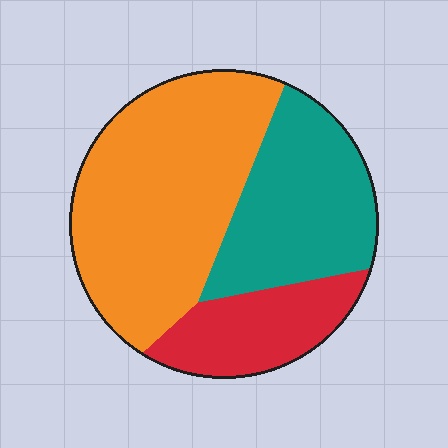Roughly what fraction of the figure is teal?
Teal covers about 30% of the figure.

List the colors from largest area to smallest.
From largest to smallest: orange, teal, red.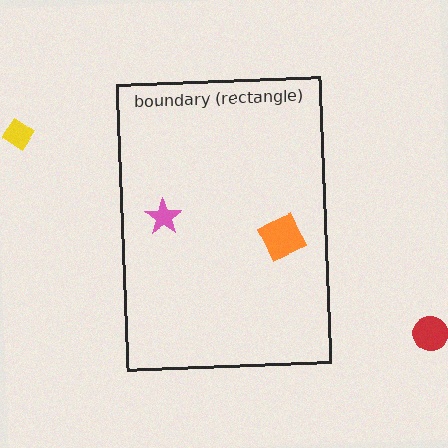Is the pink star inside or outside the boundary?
Inside.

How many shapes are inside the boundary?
2 inside, 2 outside.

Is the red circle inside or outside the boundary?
Outside.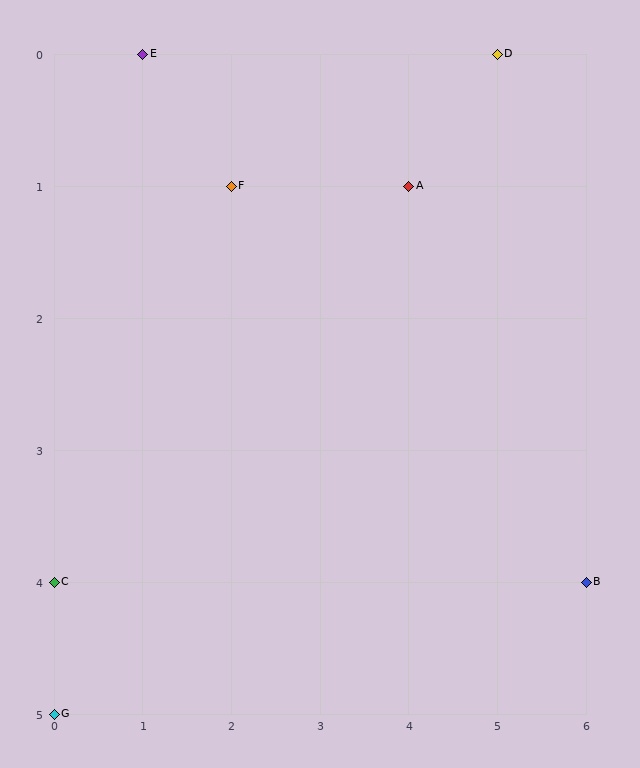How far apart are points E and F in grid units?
Points E and F are 1 column and 1 row apart (about 1.4 grid units diagonally).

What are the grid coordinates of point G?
Point G is at grid coordinates (0, 5).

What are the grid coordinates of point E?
Point E is at grid coordinates (1, 0).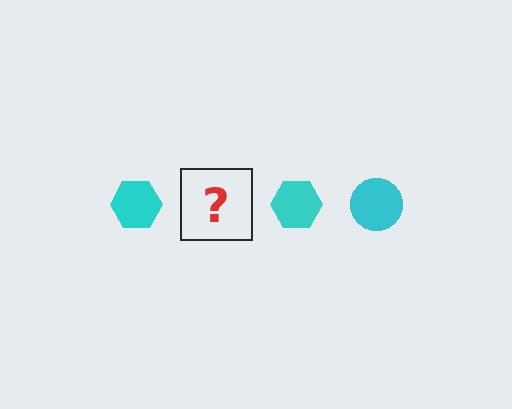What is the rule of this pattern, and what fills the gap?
The rule is that the pattern cycles through hexagon, circle shapes in cyan. The gap should be filled with a cyan circle.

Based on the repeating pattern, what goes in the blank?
The blank should be a cyan circle.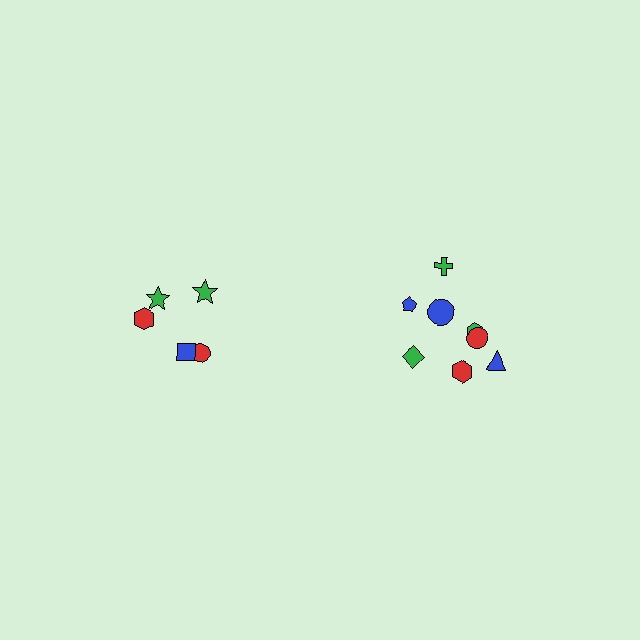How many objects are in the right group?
There are 8 objects.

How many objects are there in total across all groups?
There are 13 objects.